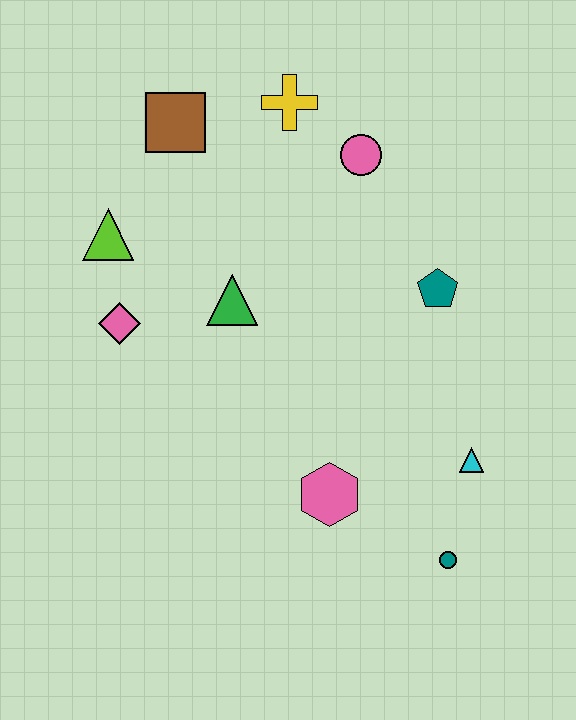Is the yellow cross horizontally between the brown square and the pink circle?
Yes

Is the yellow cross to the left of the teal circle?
Yes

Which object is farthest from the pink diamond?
The teal circle is farthest from the pink diamond.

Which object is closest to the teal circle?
The cyan triangle is closest to the teal circle.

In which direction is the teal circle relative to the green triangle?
The teal circle is below the green triangle.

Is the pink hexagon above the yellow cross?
No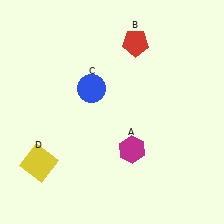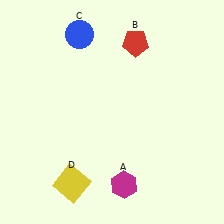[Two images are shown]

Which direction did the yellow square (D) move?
The yellow square (D) moved right.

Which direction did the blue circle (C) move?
The blue circle (C) moved up.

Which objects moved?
The objects that moved are: the magenta hexagon (A), the blue circle (C), the yellow square (D).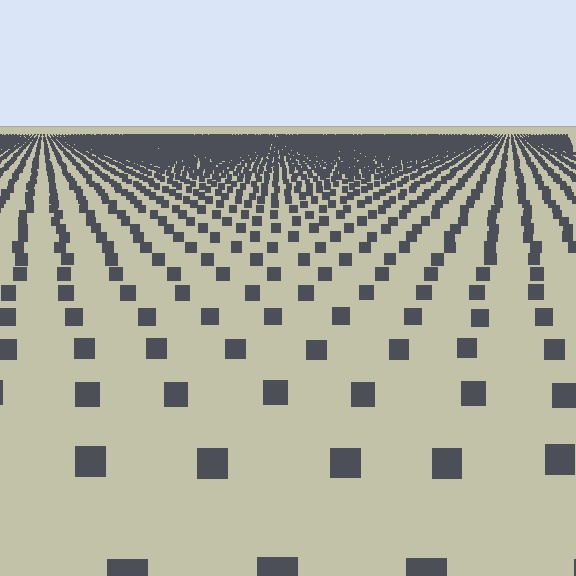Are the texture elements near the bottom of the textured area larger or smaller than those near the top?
Larger. Near the bottom, elements are closer to the viewer and appear at a bigger on-screen size.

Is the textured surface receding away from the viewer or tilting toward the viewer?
The surface is receding away from the viewer. Texture elements get smaller and denser toward the top.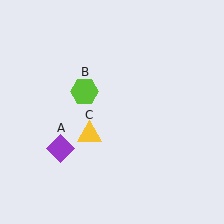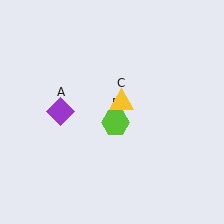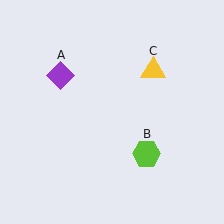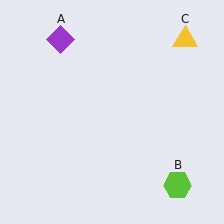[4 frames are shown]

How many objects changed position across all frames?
3 objects changed position: purple diamond (object A), lime hexagon (object B), yellow triangle (object C).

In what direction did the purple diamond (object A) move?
The purple diamond (object A) moved up.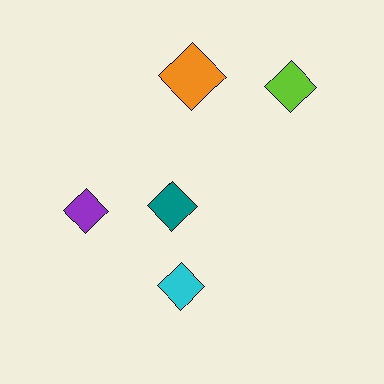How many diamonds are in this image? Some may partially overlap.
There are 5 diamonds.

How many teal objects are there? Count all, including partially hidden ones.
There is 1 teal object.